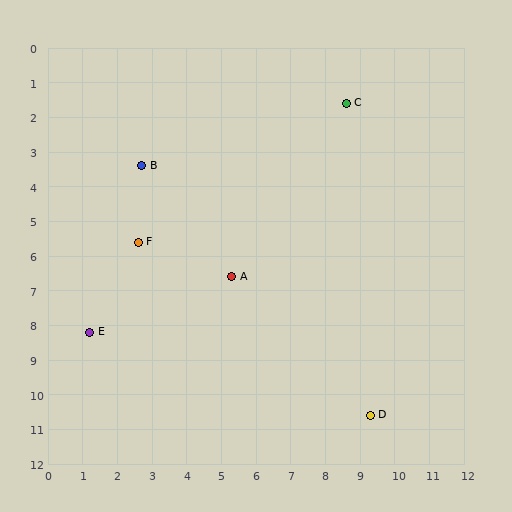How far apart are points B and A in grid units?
Points B and A are about 4.1 grid units apart.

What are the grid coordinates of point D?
Point D is at approximately (9.3, 10.6).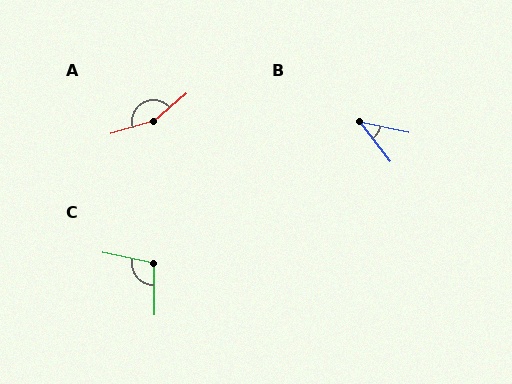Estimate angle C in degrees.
Approximately 103 degrees.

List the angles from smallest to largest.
B (40°), C (103°), A (157°).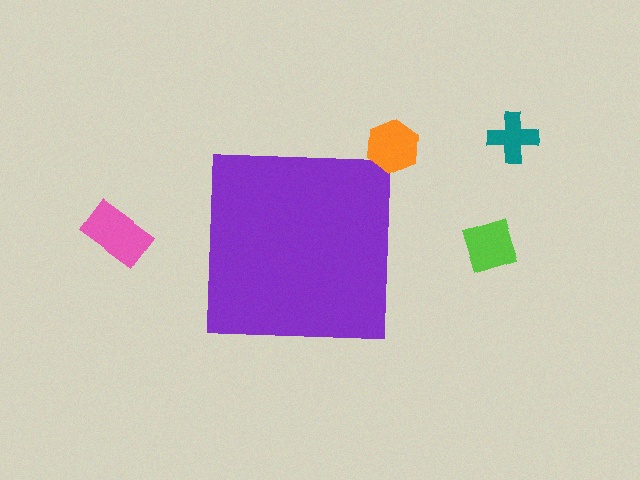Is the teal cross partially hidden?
No, the teal cross is fully visible.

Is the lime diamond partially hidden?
No, the lime diamond is fully visible.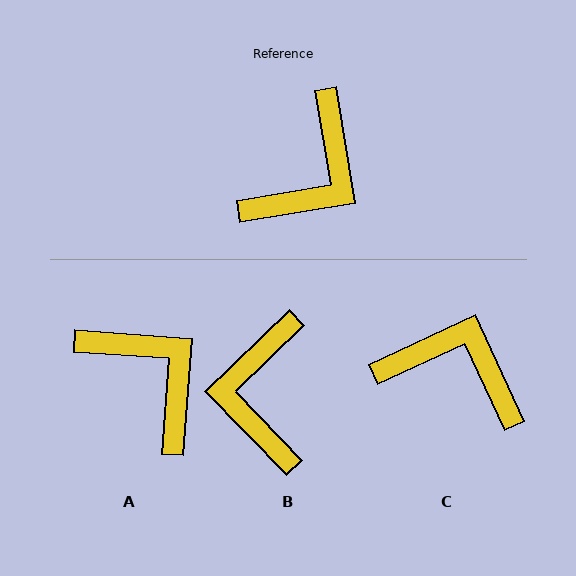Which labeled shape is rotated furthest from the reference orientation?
B, about 145 degrees away.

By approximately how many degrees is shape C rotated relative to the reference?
Approximately 105 degrees counter-clockwise.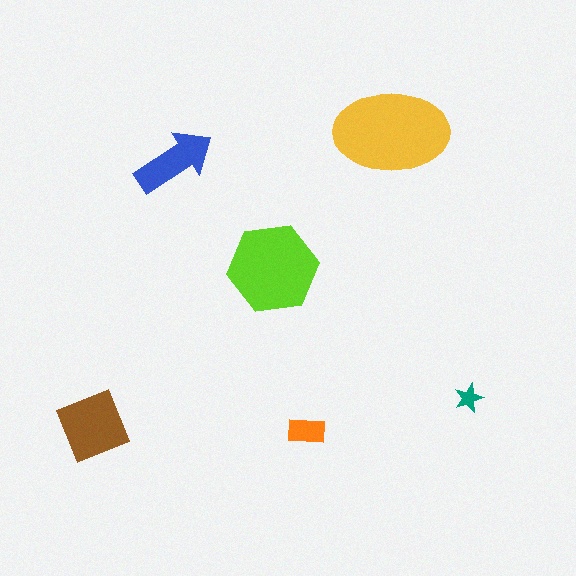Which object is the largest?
The yellow ellipse.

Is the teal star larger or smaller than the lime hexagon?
Smaller.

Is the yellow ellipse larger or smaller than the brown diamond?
Larger.